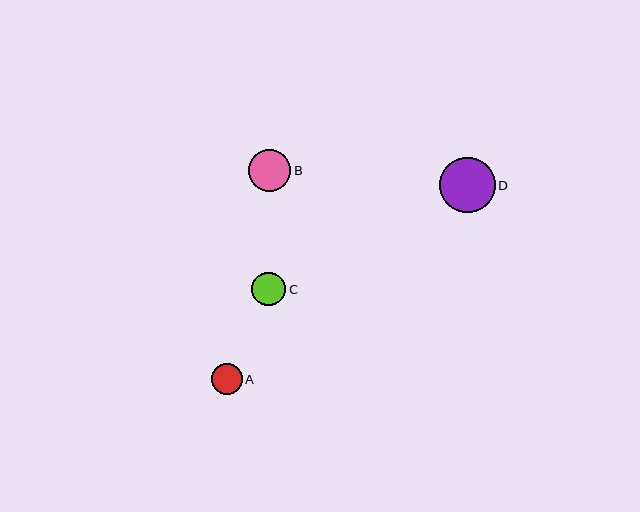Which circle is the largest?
Circle D is the largest with a size of approximately 55 pixels.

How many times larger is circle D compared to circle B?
Circle D is approximately 1.3 times the size of circle B.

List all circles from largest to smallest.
From largest to smallest: D, B, C, A.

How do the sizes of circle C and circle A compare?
Circle C and circle A are approximately the same size.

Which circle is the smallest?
Circle A is the smallest with a size of approximately 31 pixels.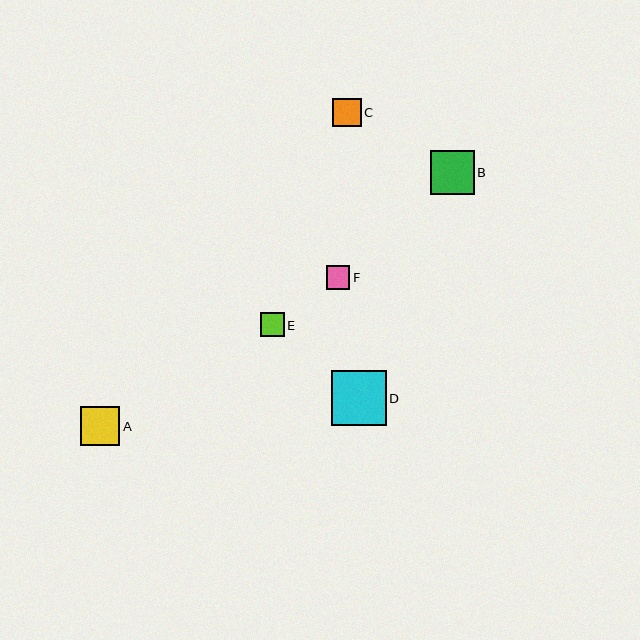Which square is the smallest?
Square F is the smallest with a size of approximately 23 pixels.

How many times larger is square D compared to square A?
Square D is approximately 1.4 times the size of square A.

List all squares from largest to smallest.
From largest to smallest: D, B, A, C, E, F.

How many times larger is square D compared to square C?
Square D is approximately 1.9 times the size of square C.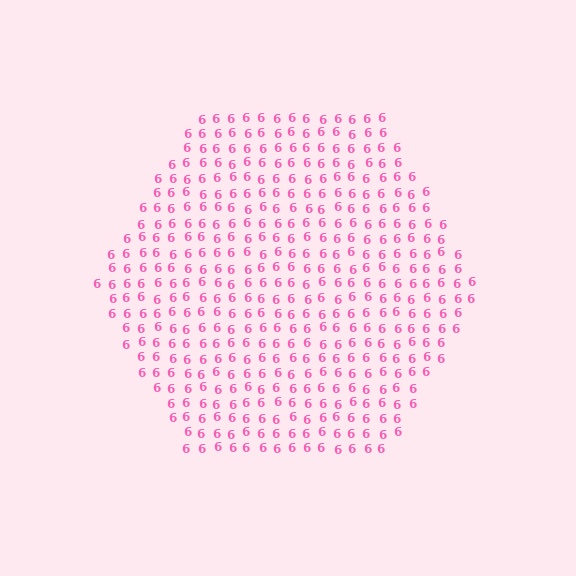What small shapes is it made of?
It is made of small digit 6's.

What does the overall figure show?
The overall figure shows a hexagon.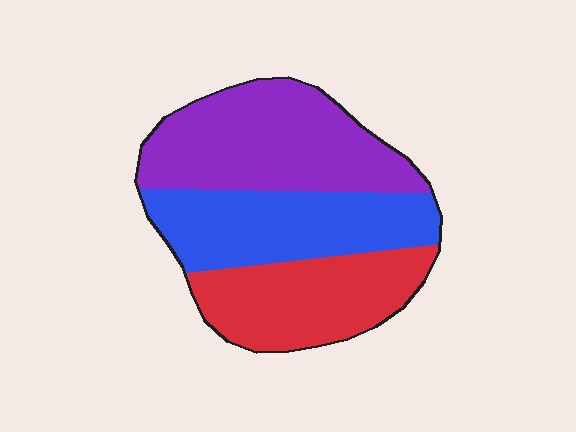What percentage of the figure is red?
Red covers around 30% of the figure.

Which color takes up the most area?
Purple, at roughly 40%.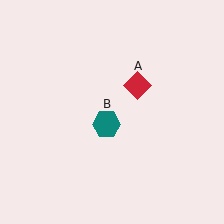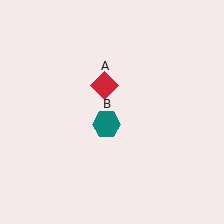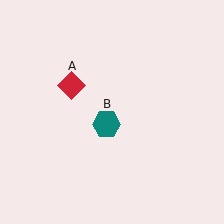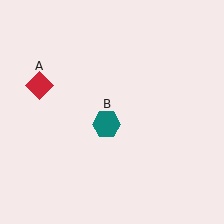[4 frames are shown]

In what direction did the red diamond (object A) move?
The red diamond (object A) moved left.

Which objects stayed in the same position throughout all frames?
Teal hexagon (object B) remained stationary.